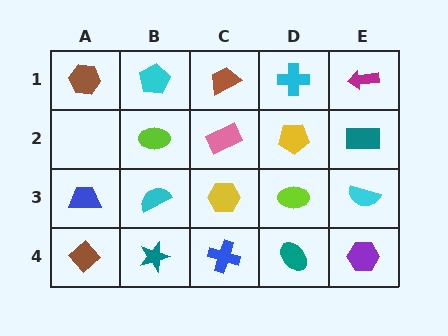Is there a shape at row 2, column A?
No, that cell is empty.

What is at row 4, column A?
A brown diamond.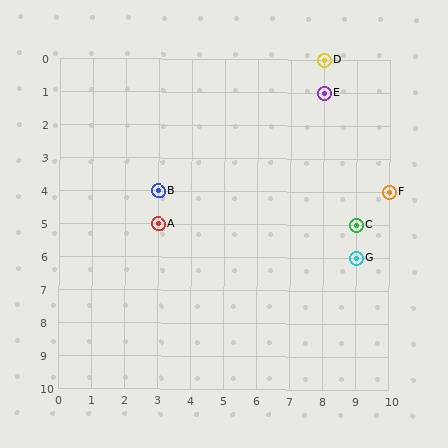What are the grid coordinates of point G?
Point G is at grid coordinates (9, 6).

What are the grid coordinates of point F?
Point F is at grid coordinates (10, 4).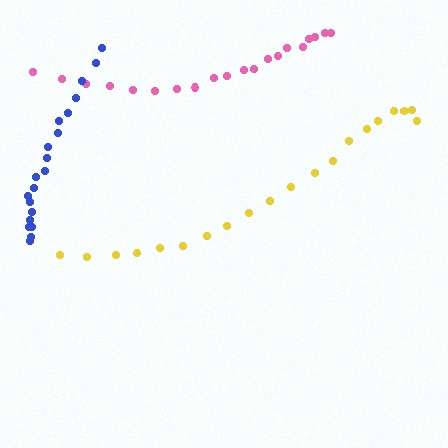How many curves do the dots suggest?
There are 3 distinct paths.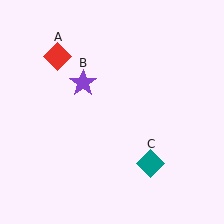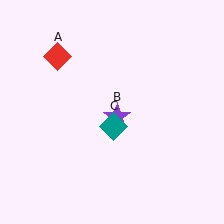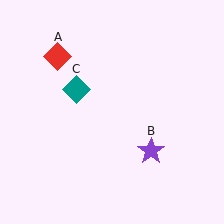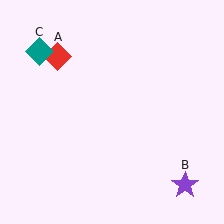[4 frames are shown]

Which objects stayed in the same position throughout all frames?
Red diamond (object A) remained stationary.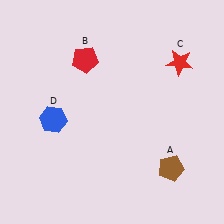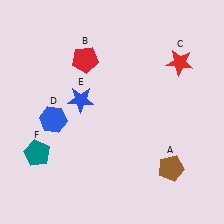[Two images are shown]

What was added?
A blue star (E), a teal pentagon (F) were added in Image 2.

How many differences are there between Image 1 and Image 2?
There are 2 differences between the two images.